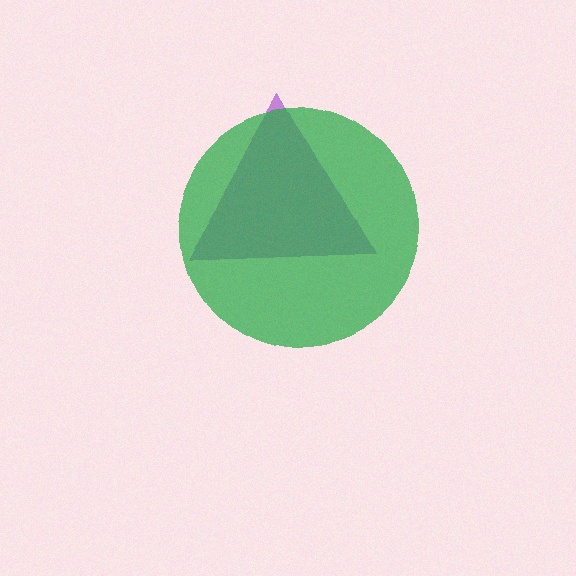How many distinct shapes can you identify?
There are 2 distinct shapes: a purple triangle, a green circle.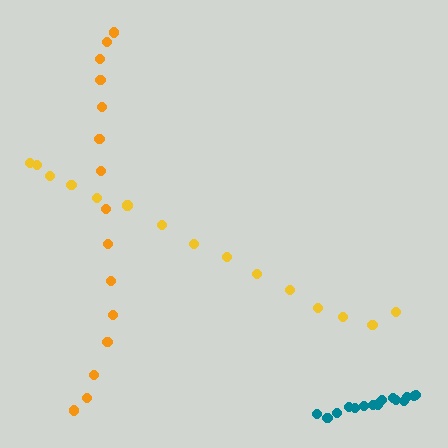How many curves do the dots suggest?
There are 3 distinct paths.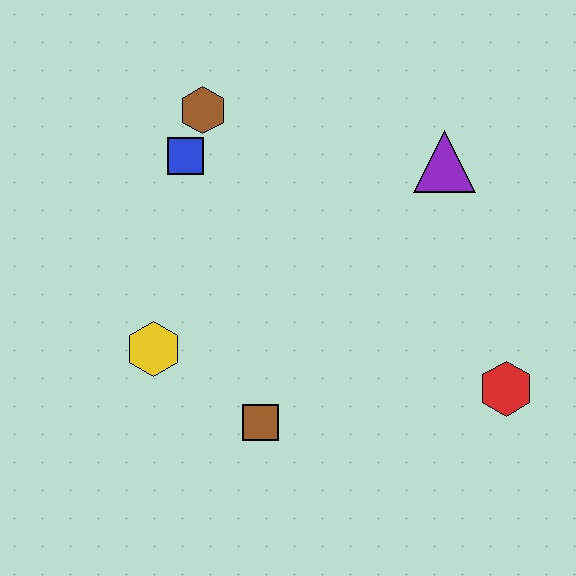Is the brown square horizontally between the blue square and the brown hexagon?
No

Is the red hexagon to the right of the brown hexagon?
Yes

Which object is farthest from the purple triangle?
The yellow hexagon is farthest from the purple triangle.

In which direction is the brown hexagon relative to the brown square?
The brown hexagon is above the brown square.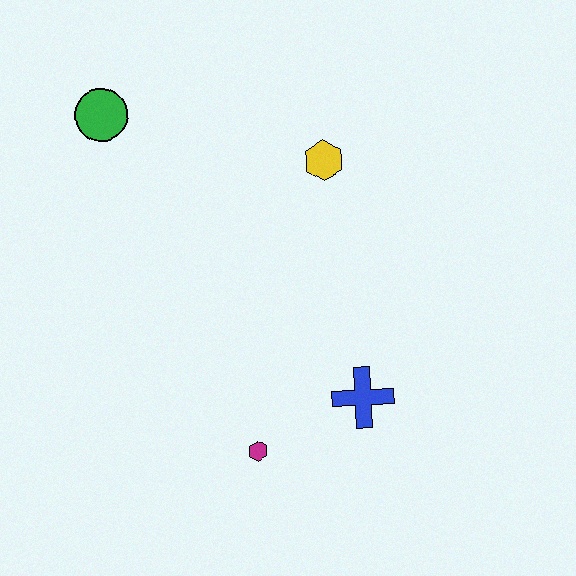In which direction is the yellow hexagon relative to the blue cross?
The yellow hexagon is above the blue cross.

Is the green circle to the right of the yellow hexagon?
No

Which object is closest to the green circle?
The yellow hexagon is closest to the green circle.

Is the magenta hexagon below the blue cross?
Yes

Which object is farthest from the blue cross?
The green circle is farthest from the blue cross.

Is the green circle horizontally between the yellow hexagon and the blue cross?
No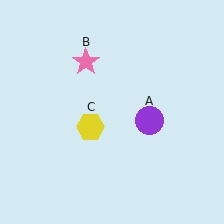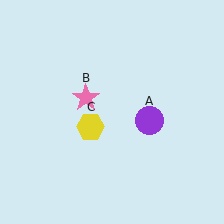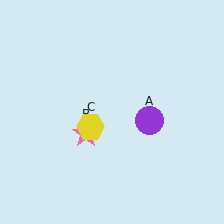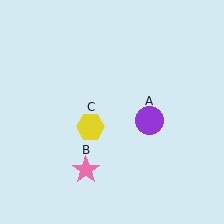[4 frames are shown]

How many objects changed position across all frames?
1 object changed position: pink star (object B).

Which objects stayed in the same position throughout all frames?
Purple circle (object A) and yellow hexagon (object C) remained stationary.